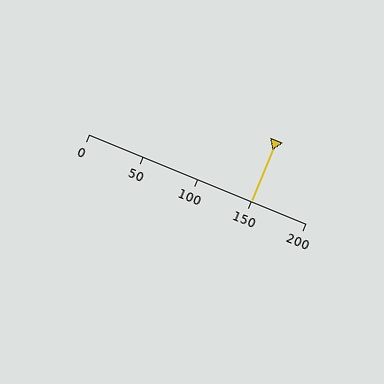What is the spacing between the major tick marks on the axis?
The major ticks are spaced 50 apart.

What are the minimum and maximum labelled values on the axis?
The axis runs from 0 to 200.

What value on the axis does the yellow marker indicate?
The marker indicates approximately 150.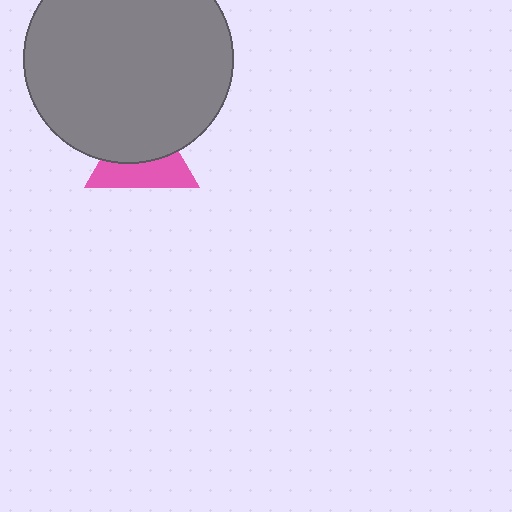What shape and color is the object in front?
The object in front is a gray circle.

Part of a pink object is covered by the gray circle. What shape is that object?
It is a triangle.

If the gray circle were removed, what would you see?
You would see the complete pink triangle.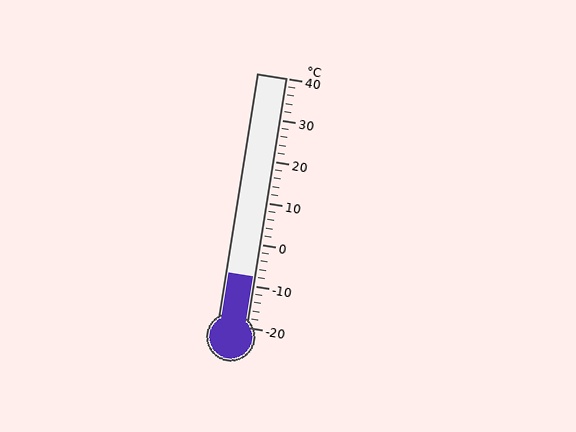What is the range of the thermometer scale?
The thermometer scale ranges from -20°C to 40°C.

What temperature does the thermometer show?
The thermometer shows approximately -8°C.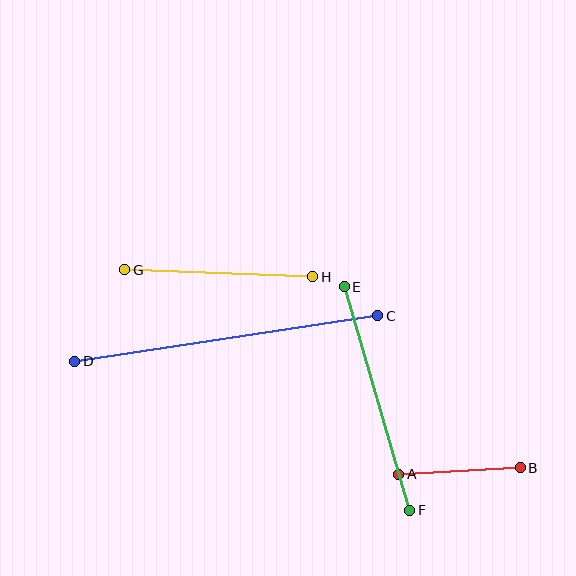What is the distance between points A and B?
The distance is approximately 122 pixels.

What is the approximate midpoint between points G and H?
The midpoint is at approximately (219, 273) pixels.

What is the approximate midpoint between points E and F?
The midpoint is at approximately (377, 399) pixels.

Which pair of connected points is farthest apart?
Points C and D are farthest apart.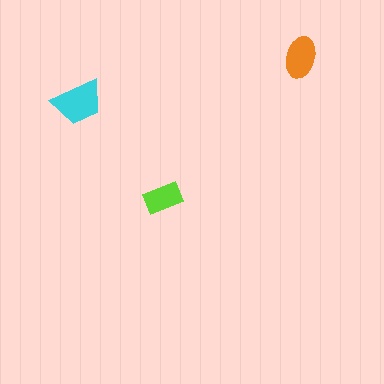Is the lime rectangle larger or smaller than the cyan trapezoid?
Smaller.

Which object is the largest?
The cyan trapezoid.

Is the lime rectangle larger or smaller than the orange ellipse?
Smaller.